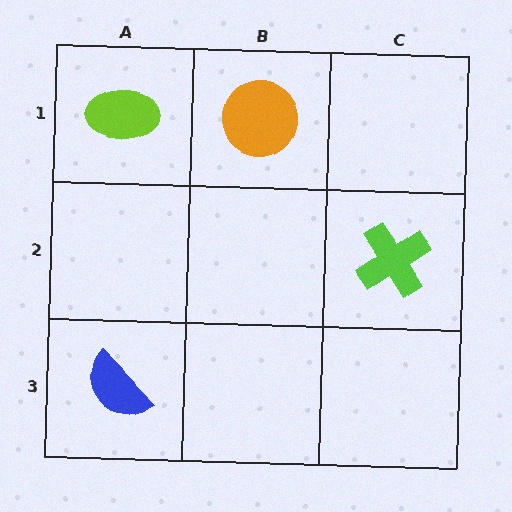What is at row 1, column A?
A lime ellipse.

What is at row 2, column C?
A lime cross.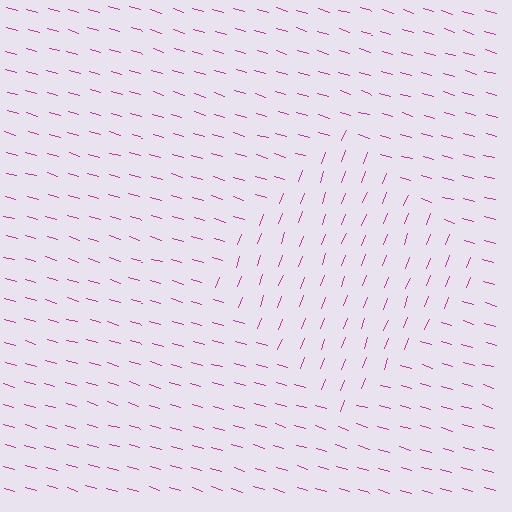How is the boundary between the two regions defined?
The boundary is defined purely by a change in line orientation (approximately 85 degrees difference). All lines are the same color and thickness.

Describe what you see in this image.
The image is filled with small magenta line segments. A diamond region in the image has lines oriented differently from the surrounding lines, creating a visible texture boundary.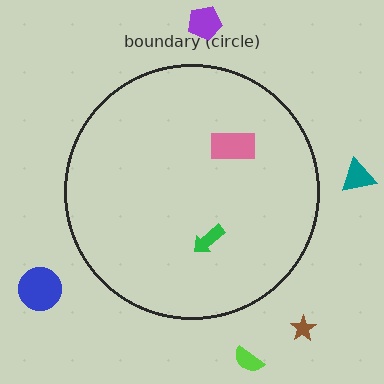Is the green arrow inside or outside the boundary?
Inside.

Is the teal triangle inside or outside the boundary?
Outside.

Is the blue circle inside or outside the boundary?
Outside.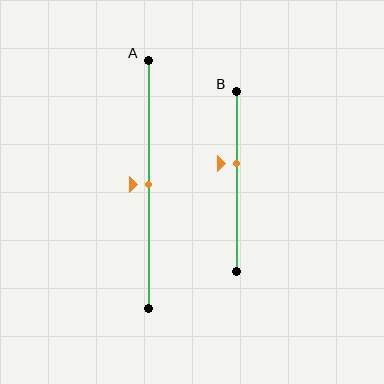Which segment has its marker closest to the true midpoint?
Segment A has its marker closest to the true midpoint.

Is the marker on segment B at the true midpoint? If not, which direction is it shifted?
No, the marker on segment B is shifted upward by about 10% of the segment length.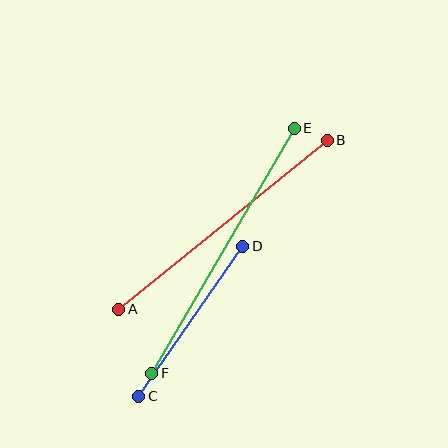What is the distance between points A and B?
The distance is approximately 268 pixels.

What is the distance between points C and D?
The distance is approximately 182 pixels.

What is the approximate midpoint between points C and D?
The midpoint is at approximately (191, 321) pixels.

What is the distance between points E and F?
The distance is approximately 283 pixels.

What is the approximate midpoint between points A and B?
The midpoint is at approximately (223, 225) pixels.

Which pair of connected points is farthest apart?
Points E and F are farthest apart.